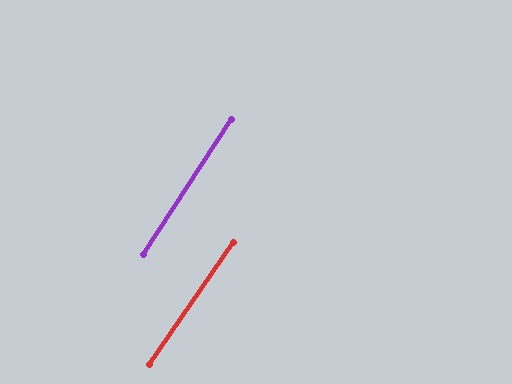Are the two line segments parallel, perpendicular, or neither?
Parallel — their directions differ by only 1.4°.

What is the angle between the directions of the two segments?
Approximately 1 degree.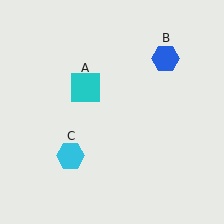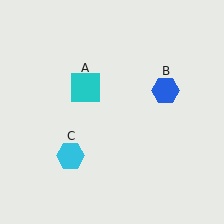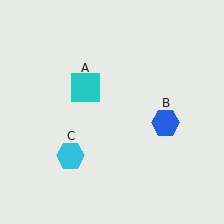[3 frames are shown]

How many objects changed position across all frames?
1 object changed position: blue hexagon (object B).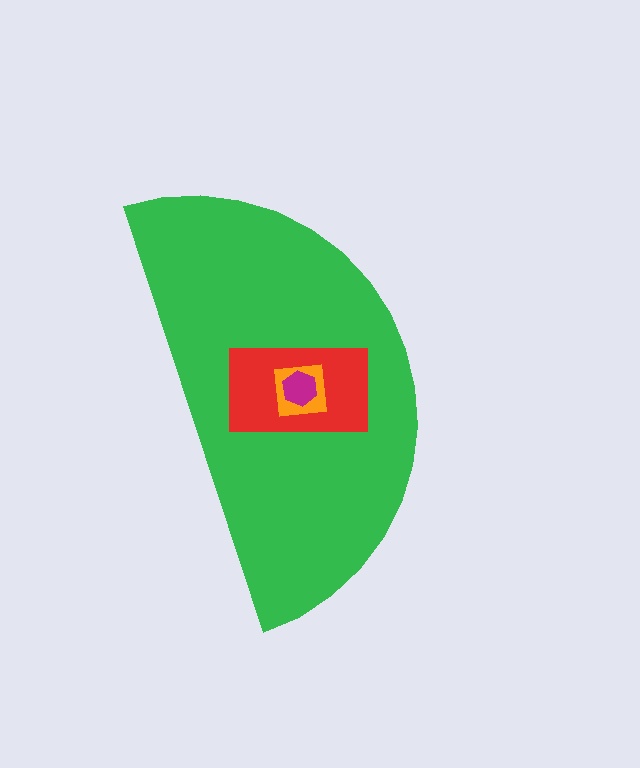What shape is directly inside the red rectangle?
The orange square.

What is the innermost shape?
The magenta hexagon.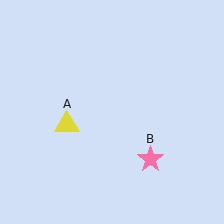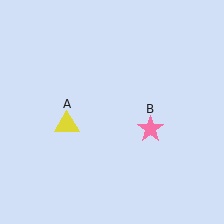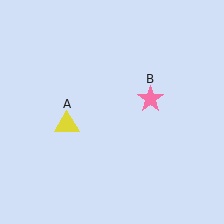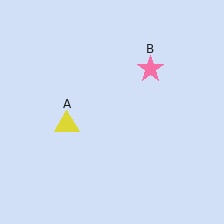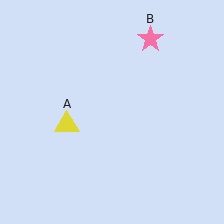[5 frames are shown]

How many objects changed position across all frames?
1 object changed position: pink star (object B).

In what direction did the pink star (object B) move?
The pink star (object B) moved up.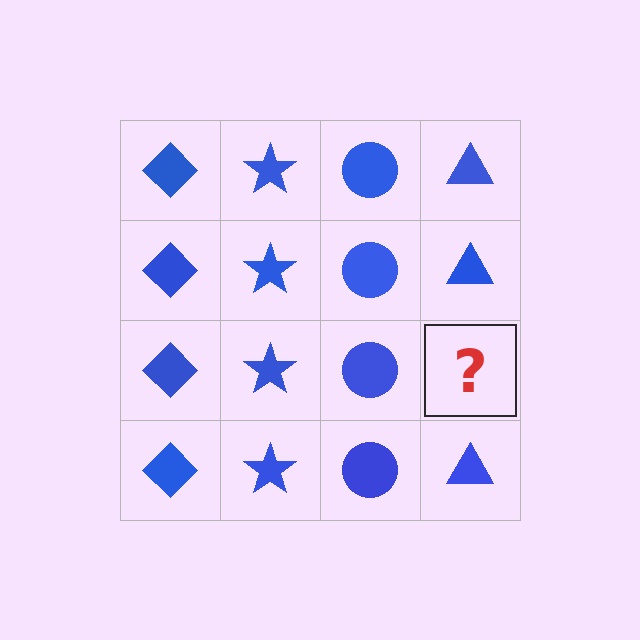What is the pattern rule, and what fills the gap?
The rule is that each column has a consistent shape. The gap should be filled with a blue triangle.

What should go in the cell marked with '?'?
The missing cell should contain a blue triangle.